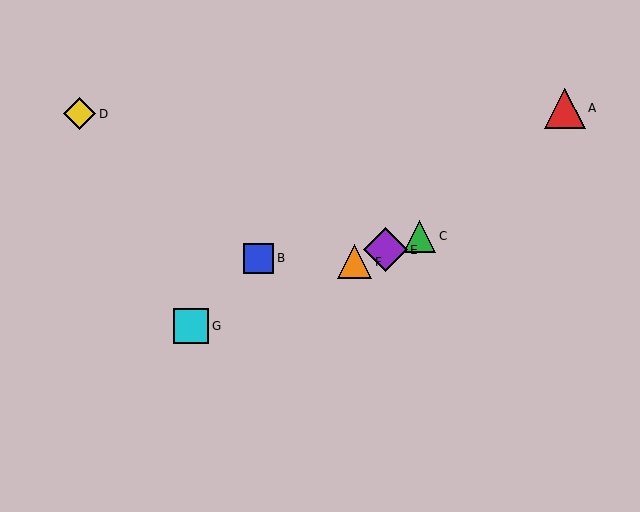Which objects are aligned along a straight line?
Objects C, E, F, G are aligned along a straight line.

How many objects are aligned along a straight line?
4 objects (C, E, F, G) are aligned along a straight line.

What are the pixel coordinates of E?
Object E is at (385, 250).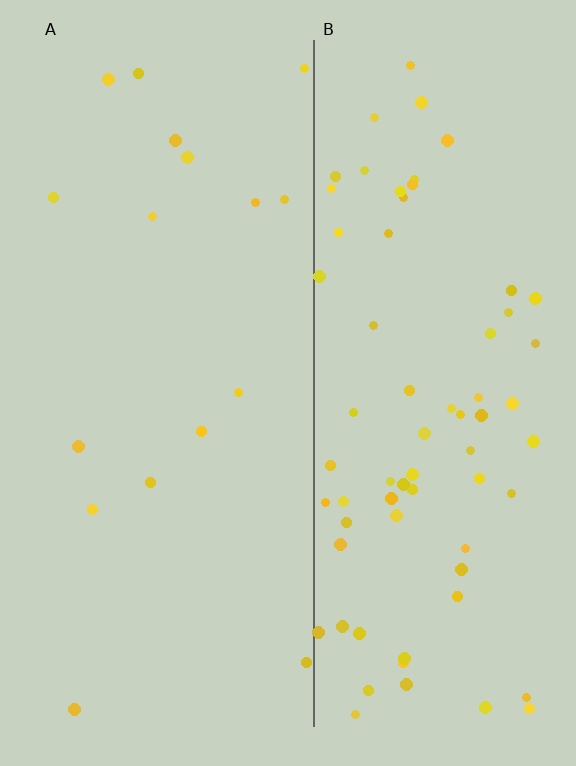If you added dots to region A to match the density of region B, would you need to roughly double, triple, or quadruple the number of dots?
Approximately quadruple.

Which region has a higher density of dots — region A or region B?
B (the right).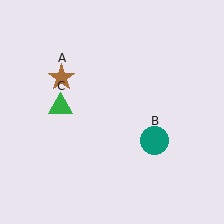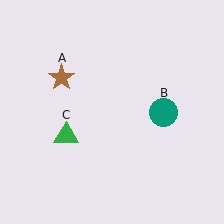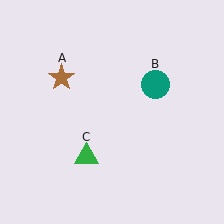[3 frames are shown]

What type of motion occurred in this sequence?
The teal circle (object B), green triangle (object C) rotated counterclockwise around the center of the scene.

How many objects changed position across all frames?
2 objects changed position: teal circle (object B), green triangle (object C).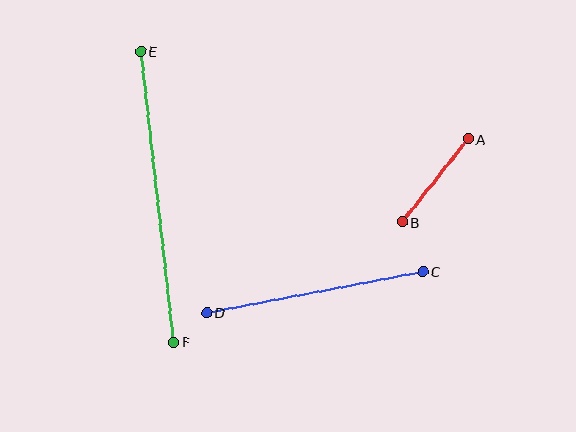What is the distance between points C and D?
The distance is approximately 220 pixels.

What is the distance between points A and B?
The distance is approximately 106 pixels.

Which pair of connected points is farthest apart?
Points E and F are farthest apart.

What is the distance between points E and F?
The distance is approximately 292 pixels.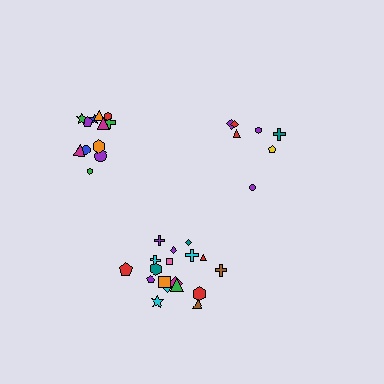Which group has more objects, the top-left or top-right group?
The top-left group.